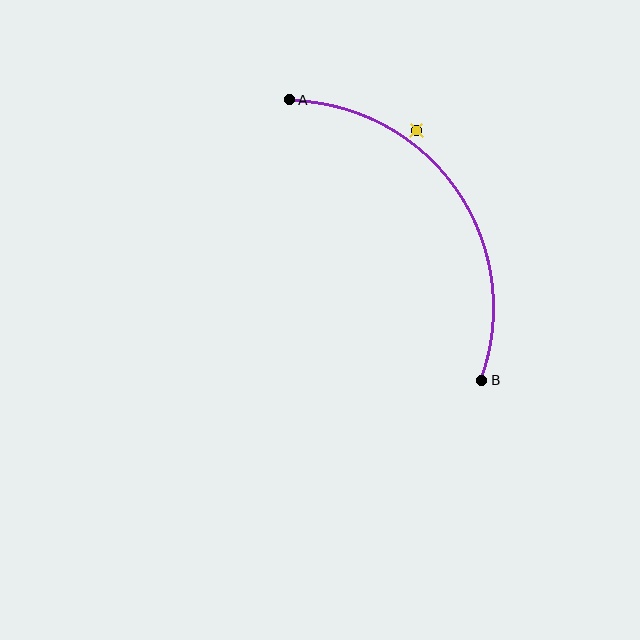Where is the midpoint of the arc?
The arc midpoint is the point on the curve farthest from the straight line joining A and B. It sits above and to the right of that line.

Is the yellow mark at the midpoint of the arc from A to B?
No — the yellow mark does not lie on the arc at all. It sits slightly outside the curve.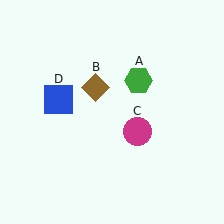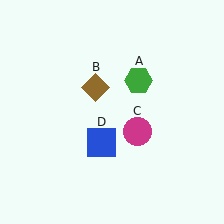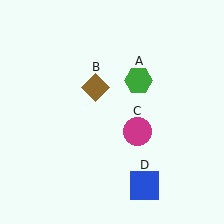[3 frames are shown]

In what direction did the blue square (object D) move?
The blue square (object D) moved down and to the right.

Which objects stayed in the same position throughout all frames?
Green hexagon (object A) and brown diamond (object B) and magenta circle (object C) remained stationary.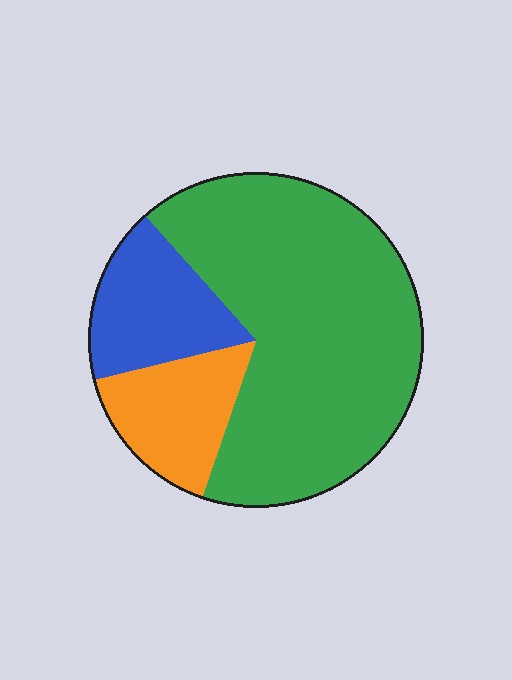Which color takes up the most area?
Green, at roughly 65%.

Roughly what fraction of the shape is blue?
Blue takes up less than a quarter of the shape.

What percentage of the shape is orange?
Orange covers roughly 15% of the shape.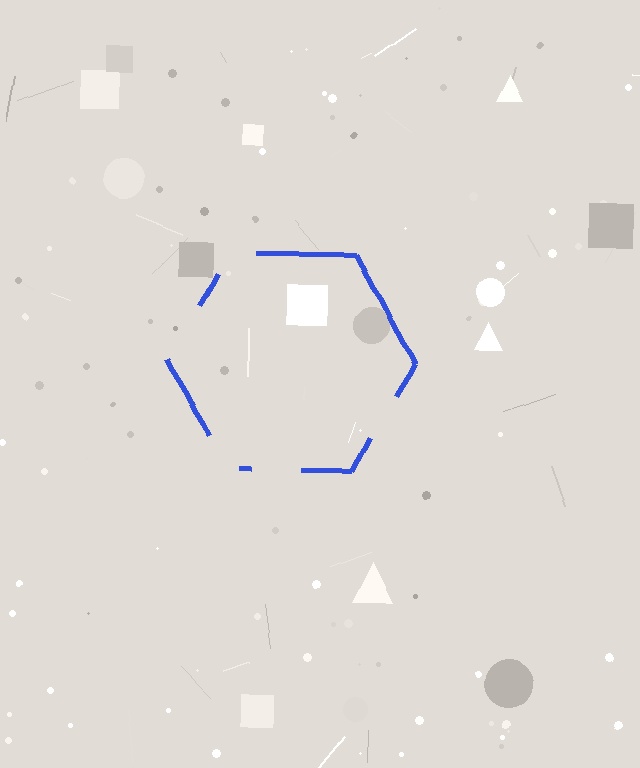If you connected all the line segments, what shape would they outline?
They would outline a hexagon.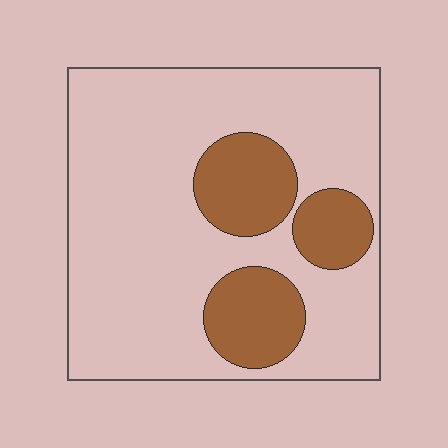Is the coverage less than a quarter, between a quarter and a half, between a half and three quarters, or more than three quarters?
Less than a quarter.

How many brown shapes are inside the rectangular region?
3.